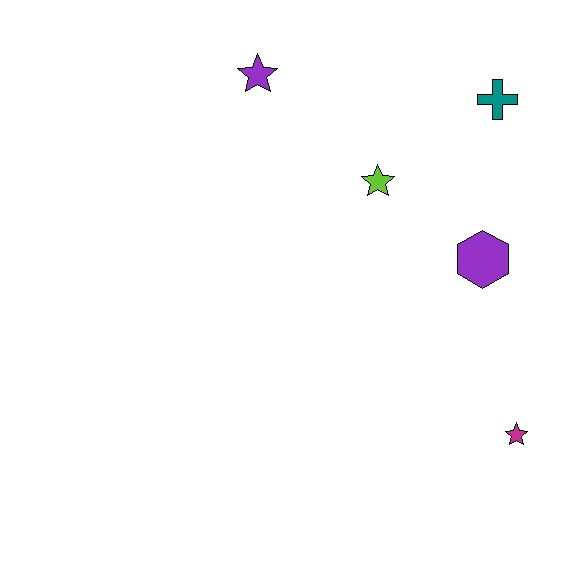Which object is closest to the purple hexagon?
The lime star is closest to the purple hexagon.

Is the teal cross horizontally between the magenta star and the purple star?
Yes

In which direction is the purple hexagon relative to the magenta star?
The purple hexagon is above the magenta star.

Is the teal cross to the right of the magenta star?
No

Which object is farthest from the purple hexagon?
The purple star is farthest from the purple hexagon.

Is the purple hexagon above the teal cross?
No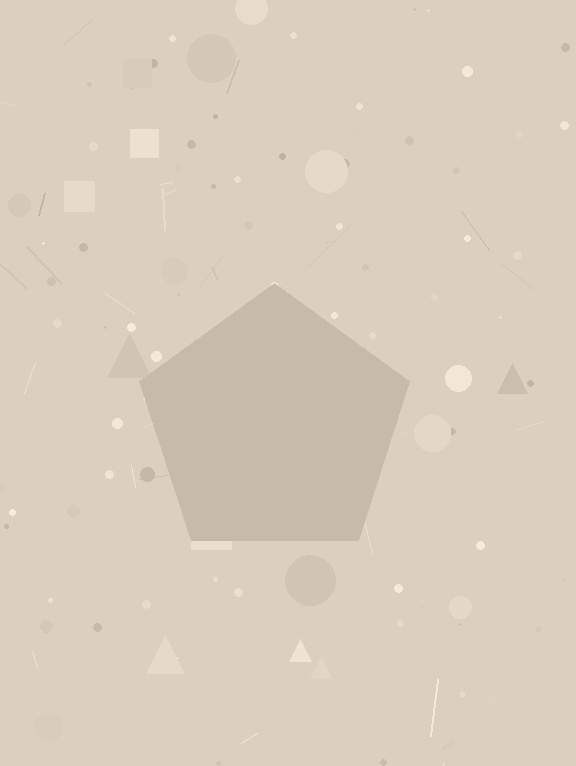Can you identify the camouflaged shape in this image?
The camouflaged shape is a pentagon.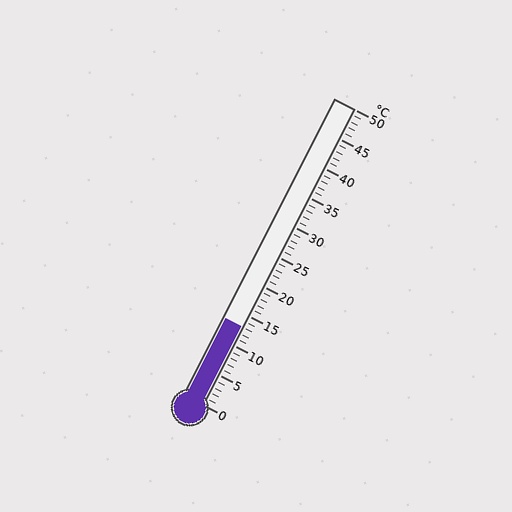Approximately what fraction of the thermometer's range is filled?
The thermometer is filled to approximately 25% of its range.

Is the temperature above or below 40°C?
The temperature is below 40°C.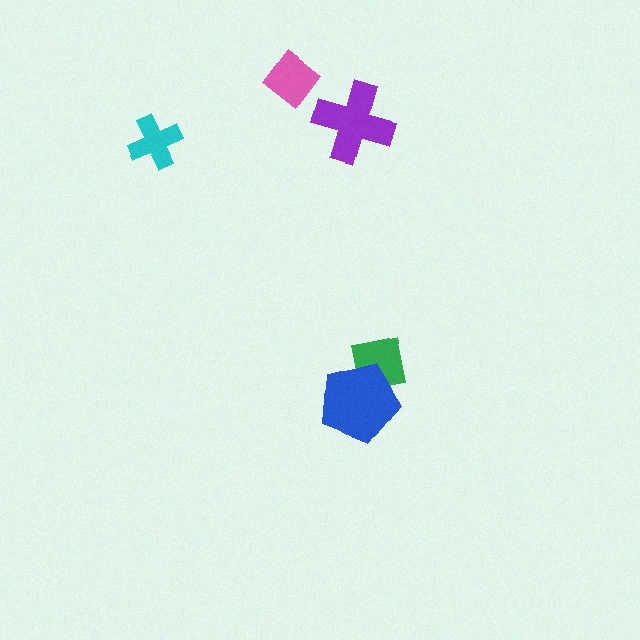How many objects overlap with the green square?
1 object overlaps with the green square.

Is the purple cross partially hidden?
No, no other shape covers it.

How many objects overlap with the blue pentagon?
1 object overlaps with the blue pentagon.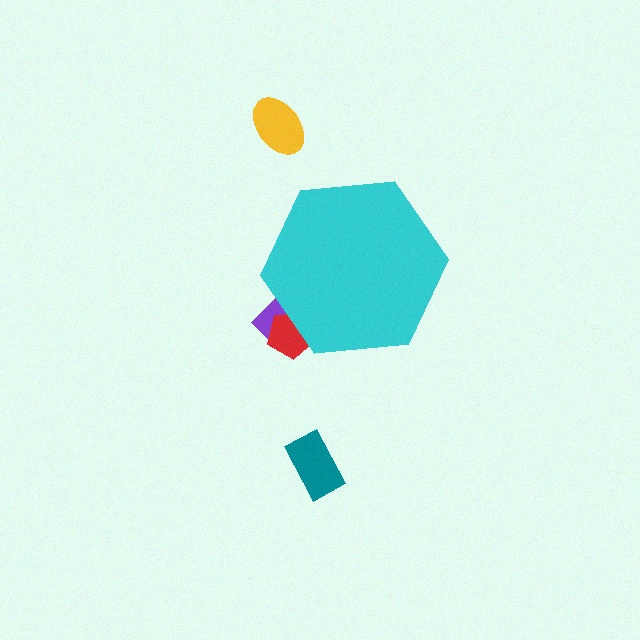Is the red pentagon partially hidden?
Yes, the red pentagon is partially hidden behind the cyan hexagon.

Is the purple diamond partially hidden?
Yes, the purple diamond is partially hidden behind the cyan hexagon.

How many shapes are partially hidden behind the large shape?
2 shapes are partially hidden.